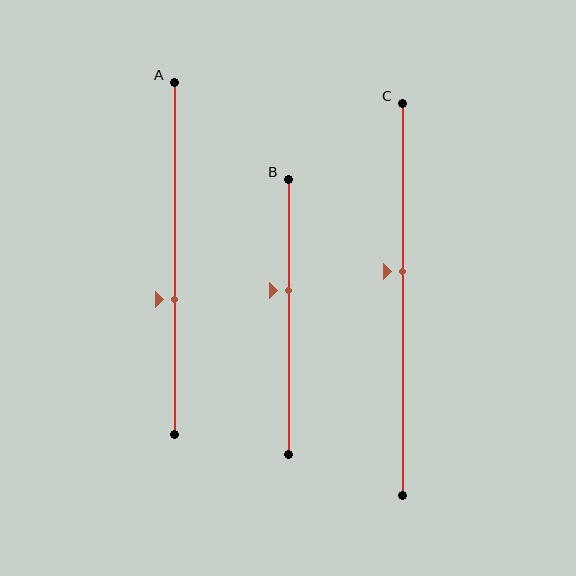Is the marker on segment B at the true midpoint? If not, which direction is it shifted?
No, the marker on segment B is shifted upward by about 10% of the segment length.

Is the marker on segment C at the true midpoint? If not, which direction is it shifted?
No, the marker on segment C is shifted upward by about 7% of the segment length.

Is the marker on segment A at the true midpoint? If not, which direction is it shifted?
No, the marker on segment A is shifted downward by about 12% of the segment length.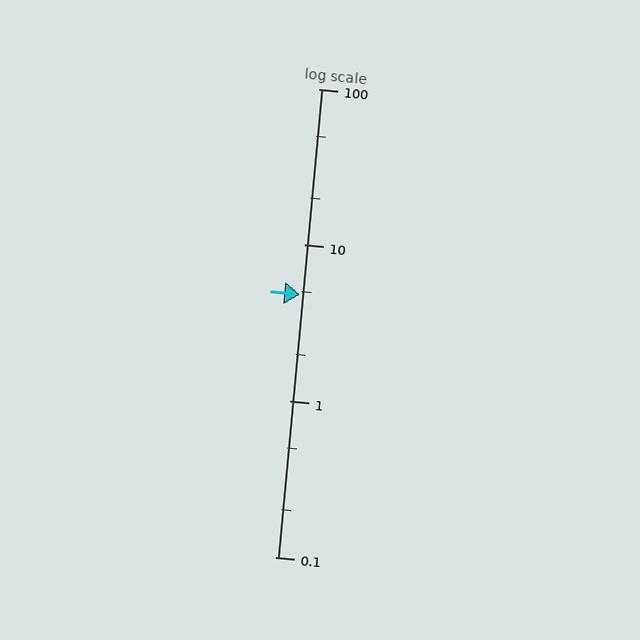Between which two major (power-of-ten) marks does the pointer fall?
The pointer is between 1 and 10.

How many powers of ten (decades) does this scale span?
The scale spans 3 decades, from 0.1 to 100.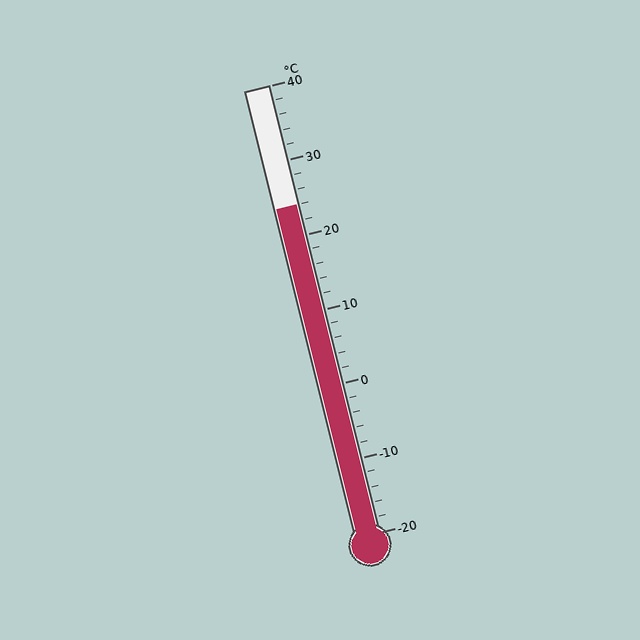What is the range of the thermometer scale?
The thermometer scale ranges from -20°C to 40°C.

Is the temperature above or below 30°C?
The temperature is below 30°C.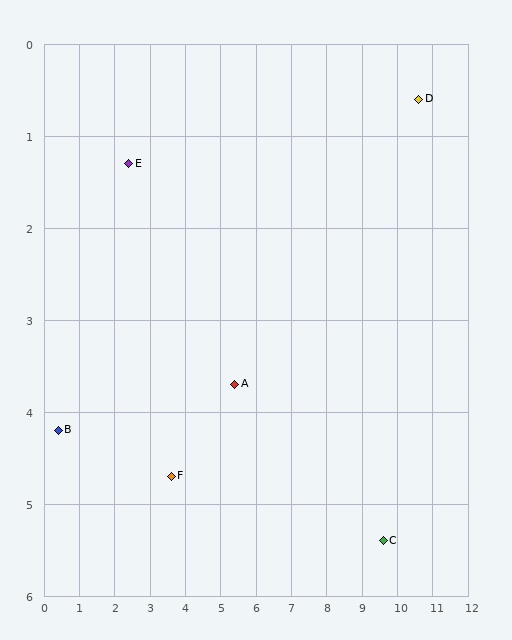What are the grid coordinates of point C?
Point C is at approximately (9.6, 5.4).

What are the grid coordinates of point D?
Point D is at approximately (10.6, 0.6).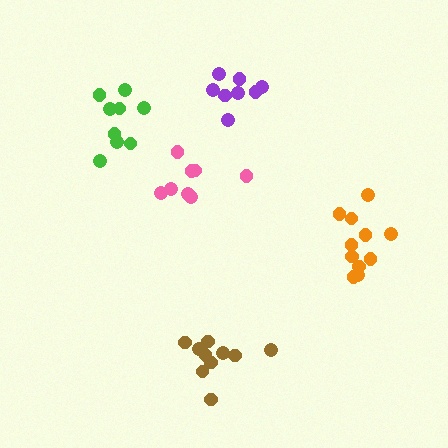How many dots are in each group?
Group 1: 8 dots, Group 2: 10 dots, Group 3: 11 dots, Group 4: 8 dots, Group 5: 9 dots (46 total).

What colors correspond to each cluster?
The clusters are colored: pink, brown, orange, purple, green.